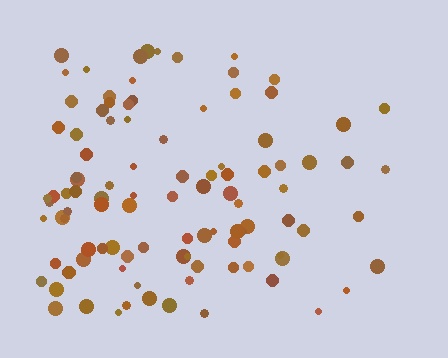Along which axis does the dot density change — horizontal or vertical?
Horizontal.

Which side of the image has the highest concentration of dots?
The left.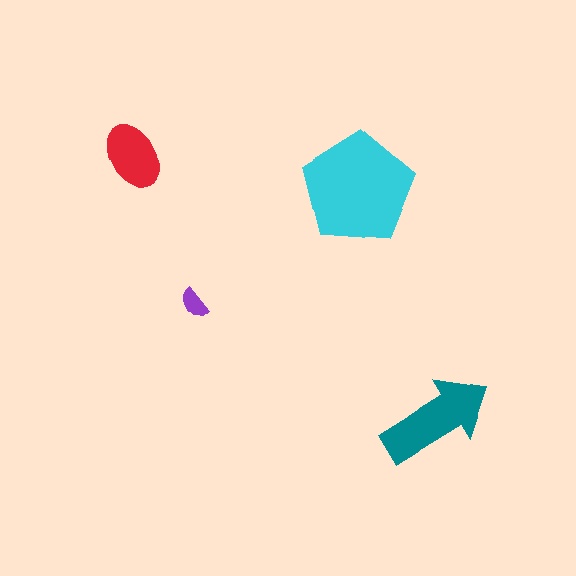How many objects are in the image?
There are 4 objects in the image.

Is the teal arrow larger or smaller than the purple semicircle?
Larger.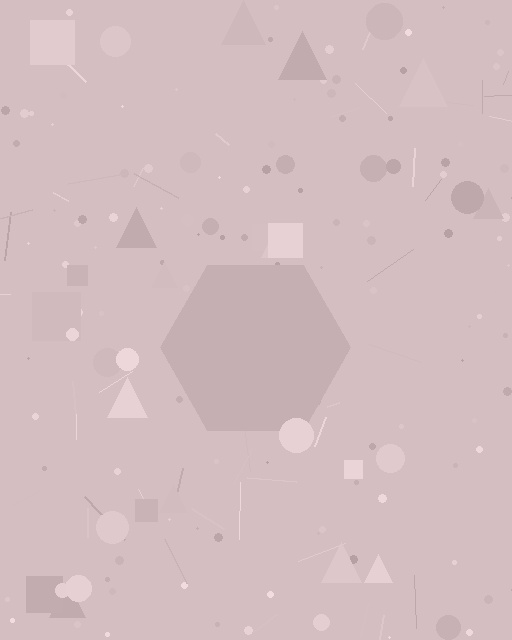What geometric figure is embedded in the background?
A hexagon is embedded in the background.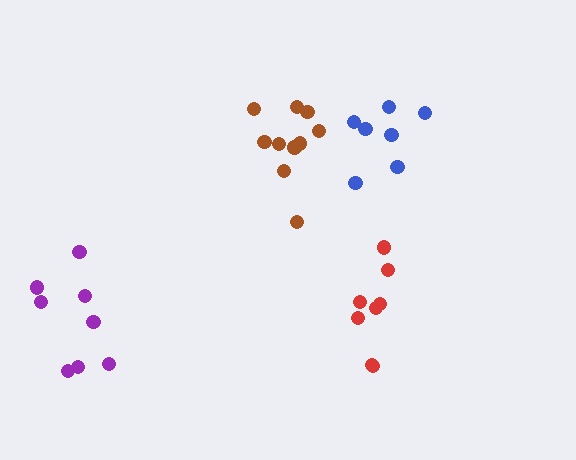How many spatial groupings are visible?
There are 4 spatial groupings.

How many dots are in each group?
Group 1: 10 dots, Group 2: 8 dots, Group 3: 8 dots, Group 4: 7 dots (33 total).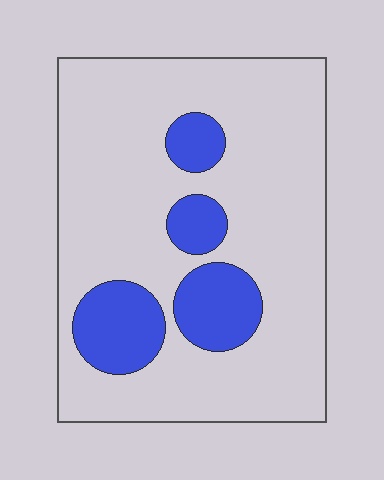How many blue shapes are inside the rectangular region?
4.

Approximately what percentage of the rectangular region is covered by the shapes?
Approximately 20%.